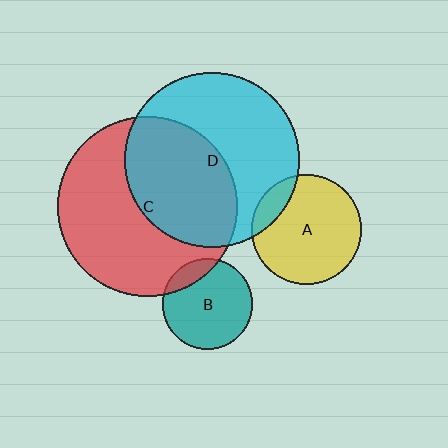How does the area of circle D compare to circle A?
Approximately 2.5 times.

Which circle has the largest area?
Circle C (red).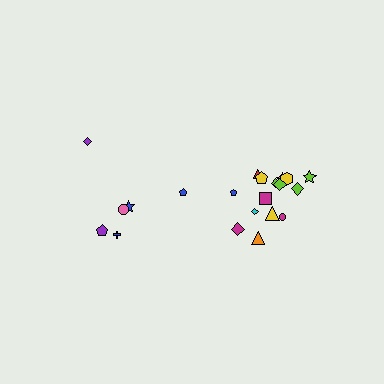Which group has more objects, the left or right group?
The right group.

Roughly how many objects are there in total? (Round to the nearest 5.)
Roughly 20 objects in total.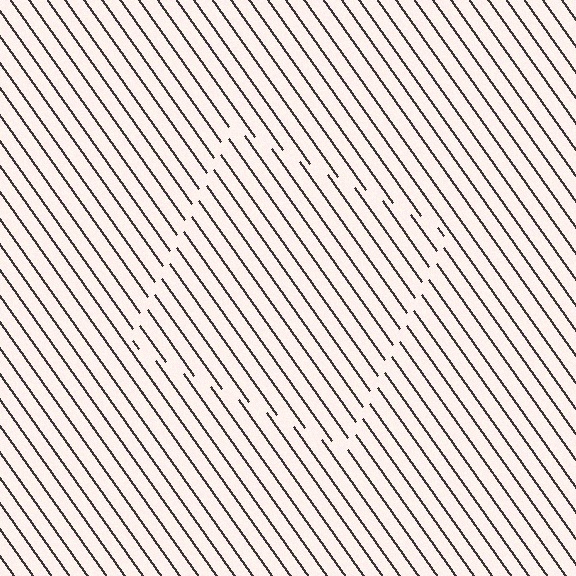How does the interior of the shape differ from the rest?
The interior of the shape contains the same grating, shifted by half a period — the contour is defined by the phase discontinuity where line-ends from the inner and outer gratings abut.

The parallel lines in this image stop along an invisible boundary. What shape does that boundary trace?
An illusory square. The interior of the shape contains the same grating, shifted by half a period — the contour is defined by the phase discontinuity where line-ends from the inner and outer gratings abut.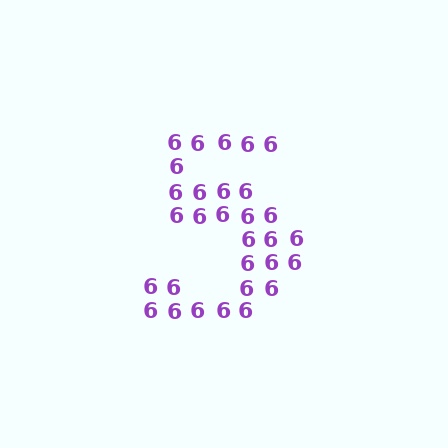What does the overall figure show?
The overall figure shows the digit 5.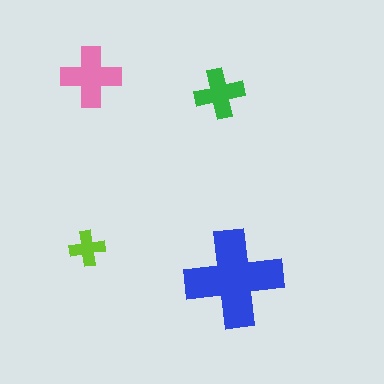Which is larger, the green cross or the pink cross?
The pink one.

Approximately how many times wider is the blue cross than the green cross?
About 2 times wider.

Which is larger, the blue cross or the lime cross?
The blue one.